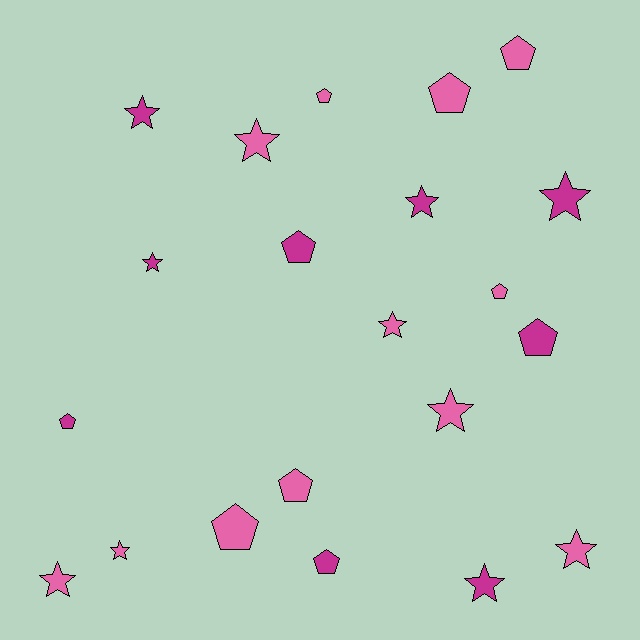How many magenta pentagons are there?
There are 4 magenta pentagons.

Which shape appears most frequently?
Star, with 11 objects.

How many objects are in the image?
There are 21 objects.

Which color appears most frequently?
Pink, with 12 objects.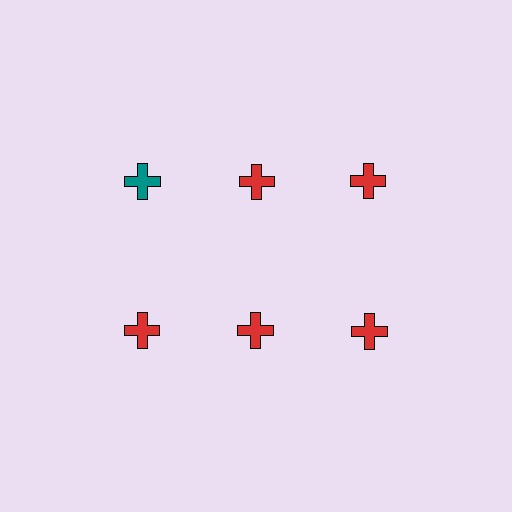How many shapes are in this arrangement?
There are 6 shapes arranged in a grid pattern.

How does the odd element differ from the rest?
It has a different color: teal instead of red.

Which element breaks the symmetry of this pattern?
The teal cross in the top row, leftmost column breaks the symmetry. All other shapes are red crosses.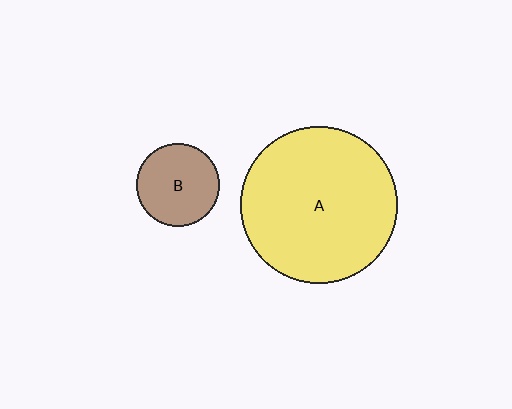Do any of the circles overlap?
No, none of the circles overlap.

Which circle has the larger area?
Circle A (yellow).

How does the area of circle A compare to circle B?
Approximately 3.5 times.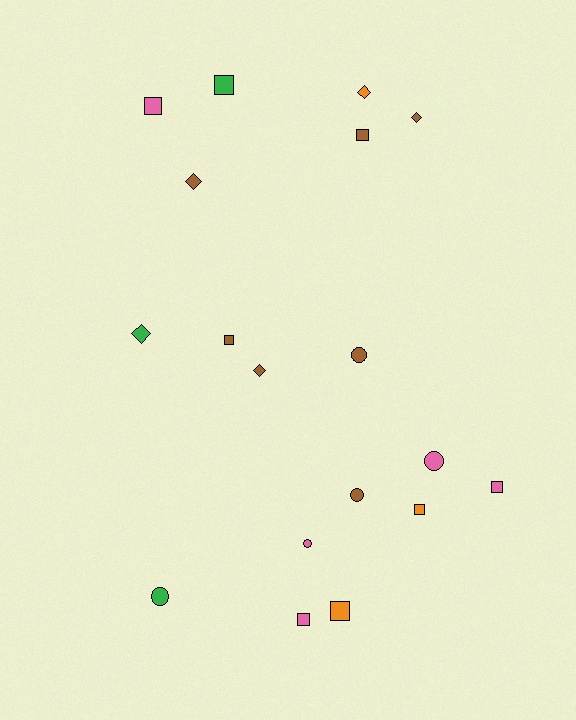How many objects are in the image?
There are 18 objects.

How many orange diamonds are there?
There is 1 orange diamond.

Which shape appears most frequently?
Square, with 8 objects.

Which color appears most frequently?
Brown, with 7 objects.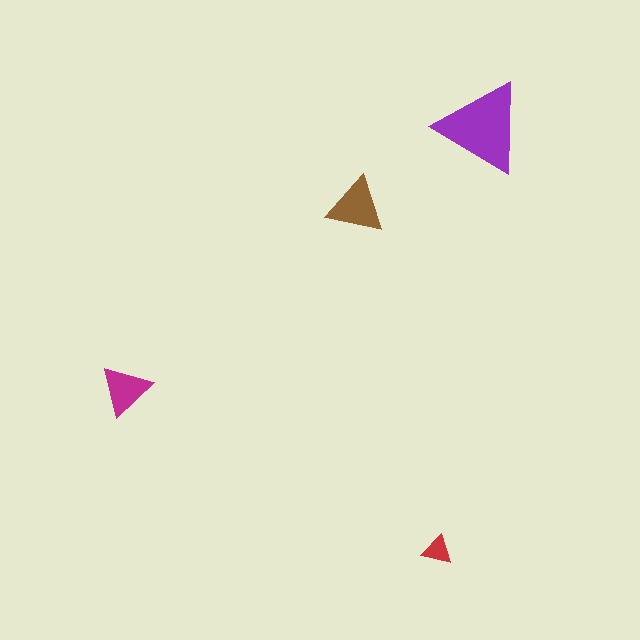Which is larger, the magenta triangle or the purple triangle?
The purple one.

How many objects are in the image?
There are 4 objects in the image.